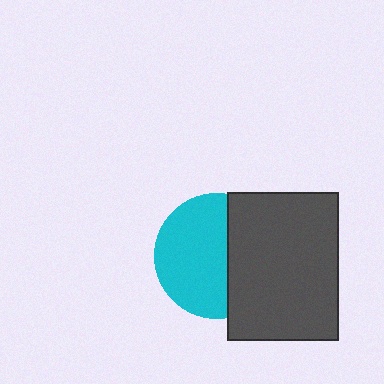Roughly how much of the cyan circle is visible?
About half of it is visible (roughly 61%).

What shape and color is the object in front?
The object in front is a dark gray rectangle.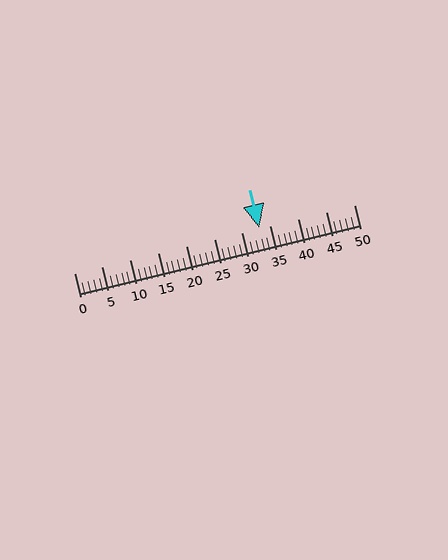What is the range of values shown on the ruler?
The ruler shows values from 0 to 50.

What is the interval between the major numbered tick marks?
The major tick marks are spaced 5 units apart.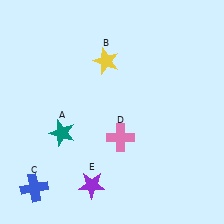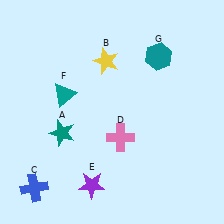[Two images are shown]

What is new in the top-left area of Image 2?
A teal triangle (F) was added in the top-left area of Image 2.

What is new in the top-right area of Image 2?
A teal hexagon (G) was added in the top-right area of Image 2.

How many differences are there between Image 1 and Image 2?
There are 2 differences between the two images.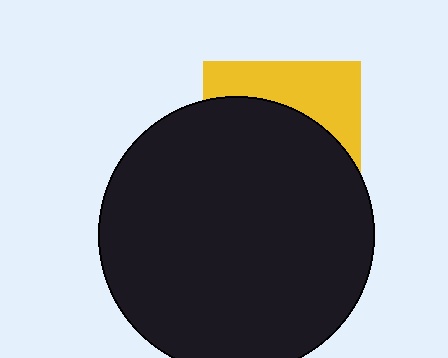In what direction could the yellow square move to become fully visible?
The yellow square could move up. That would shift it out from behind the black circle entirely.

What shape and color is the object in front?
The object in front is a black circle.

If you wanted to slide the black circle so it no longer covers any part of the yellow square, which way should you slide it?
Slide it down — that is the most direct way to separate the two shapes.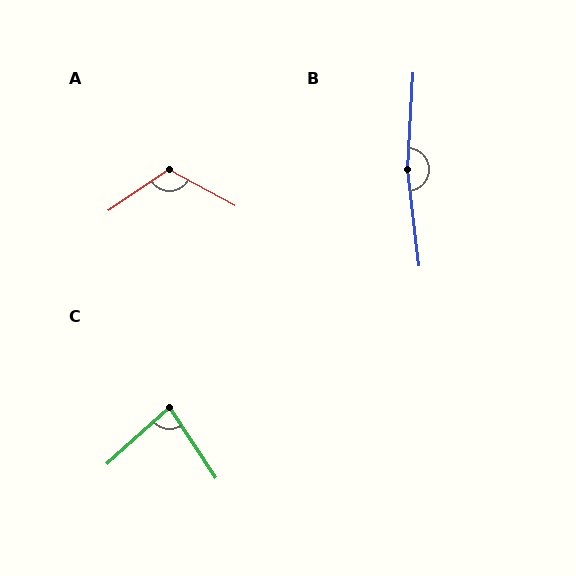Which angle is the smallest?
C, at approximately 81 degrees.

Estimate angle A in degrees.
Approximately 117 degrees.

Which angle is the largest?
B, at approximately 170 degrees.